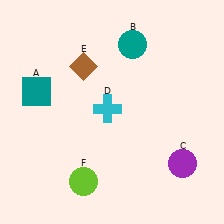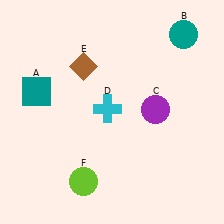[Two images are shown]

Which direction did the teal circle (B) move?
The teal circle (B) moved right.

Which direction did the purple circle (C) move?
The purple circle (C) moved up.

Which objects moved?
The objects that moved are: the teal circle (B), the purple circle (C).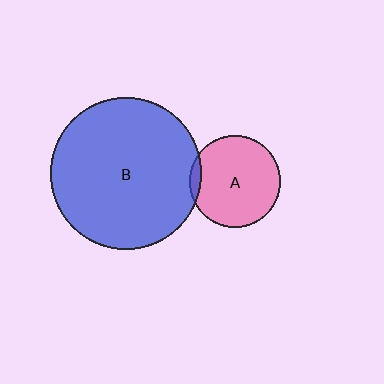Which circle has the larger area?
Circle B (blue).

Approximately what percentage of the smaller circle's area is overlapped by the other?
Approximately 5%.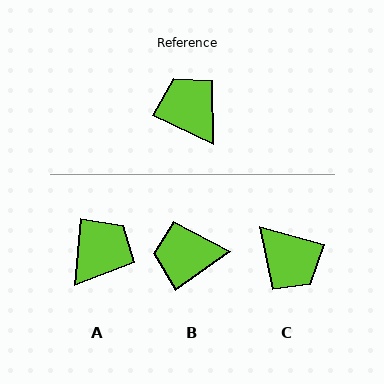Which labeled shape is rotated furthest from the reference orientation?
C, about 169 degrees away.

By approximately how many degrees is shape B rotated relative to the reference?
Approximately 61 degrees counter-clockwise.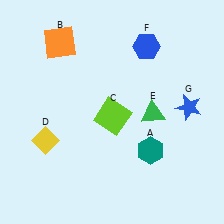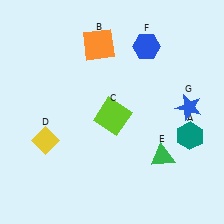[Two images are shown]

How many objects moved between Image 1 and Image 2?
3 objects moved between the two images.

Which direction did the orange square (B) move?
The orange square (B) moved right.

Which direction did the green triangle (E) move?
The green triangle (E) moved down.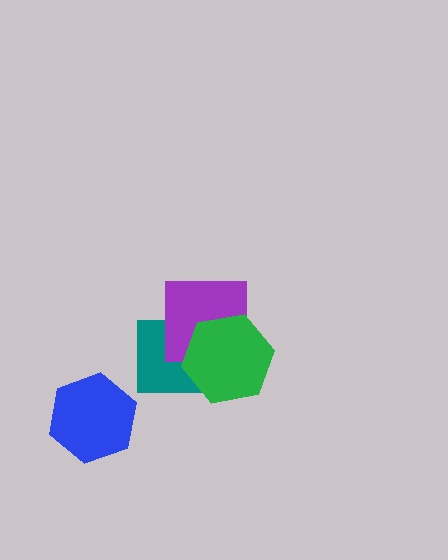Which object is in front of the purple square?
The green hexagon is in front of the purple square.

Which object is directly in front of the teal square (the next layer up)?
The purple square is directly in front of the teal square.